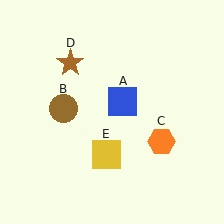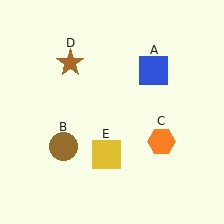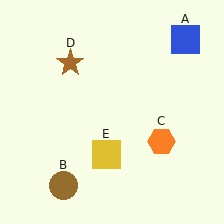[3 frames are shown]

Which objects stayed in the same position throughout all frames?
Orange hexagon (object C) and brown star (object D) and yellow square (object E) remained stationary.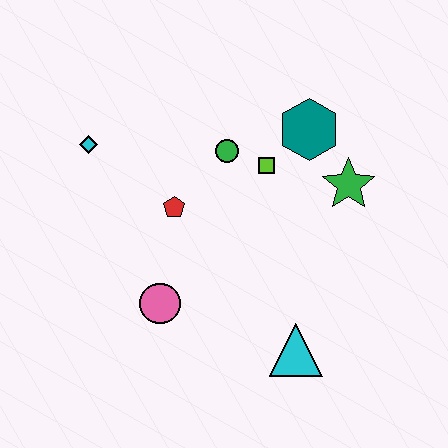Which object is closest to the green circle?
The lime square is closest to the green circle.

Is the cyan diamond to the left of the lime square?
Yes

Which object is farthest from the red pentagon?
The cyan triangle is farthest from the red pentagon.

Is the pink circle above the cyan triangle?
Yes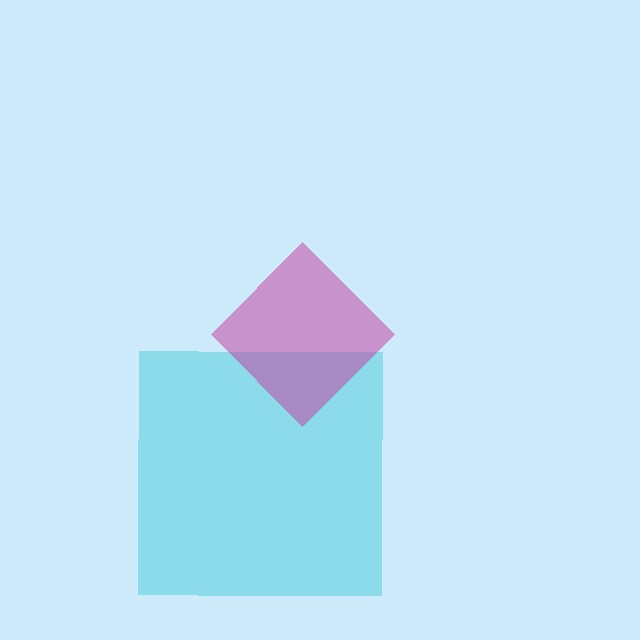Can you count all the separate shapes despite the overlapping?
Yes, there are 2 separate shapes.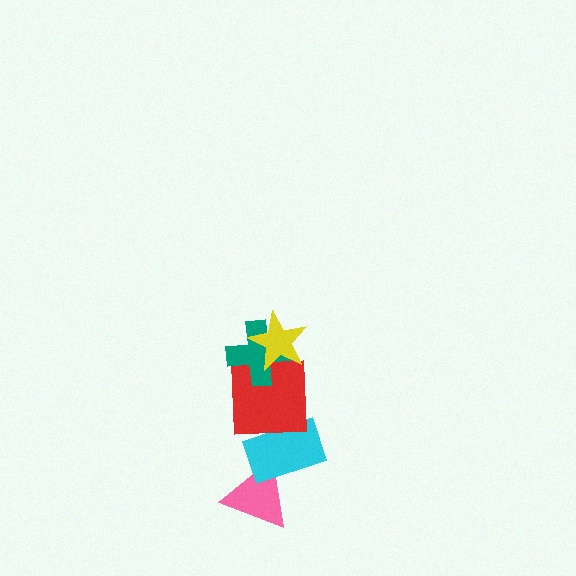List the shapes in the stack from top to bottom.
From top to bottom: the yellow star, the teal cross, the red square, the cyan rectangle, the pink triangle.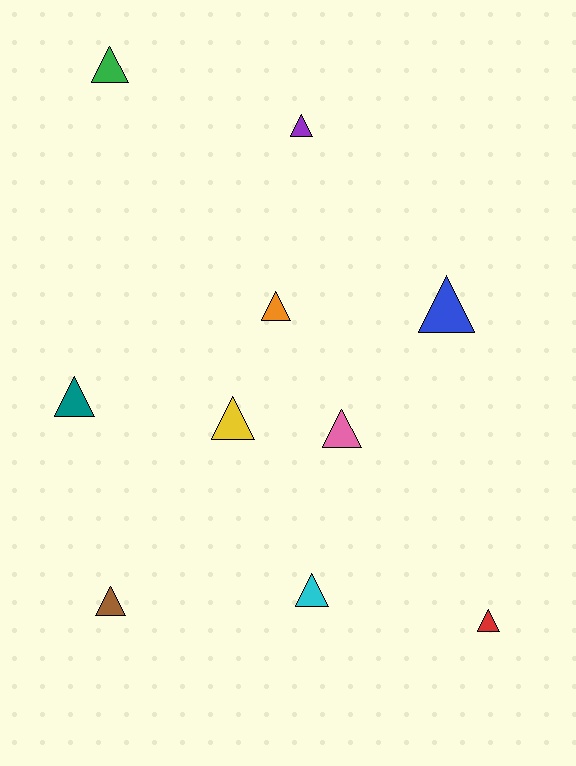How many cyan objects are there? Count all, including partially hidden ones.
There is 1 cyan object.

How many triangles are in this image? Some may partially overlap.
There are 10 triangles.